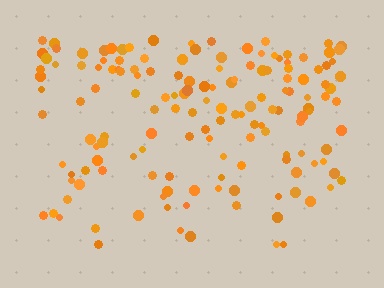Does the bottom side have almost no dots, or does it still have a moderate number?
Still a moderate number, just noticeably fewer than the top.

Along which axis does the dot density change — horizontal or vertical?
Vertical.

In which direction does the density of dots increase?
From bottom to top, with the top side densest.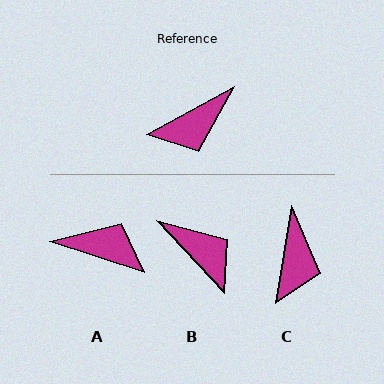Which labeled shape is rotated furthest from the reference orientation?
A, about 133 degrees away.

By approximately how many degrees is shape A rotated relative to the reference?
Approximately 133 degrees counter-clockwise.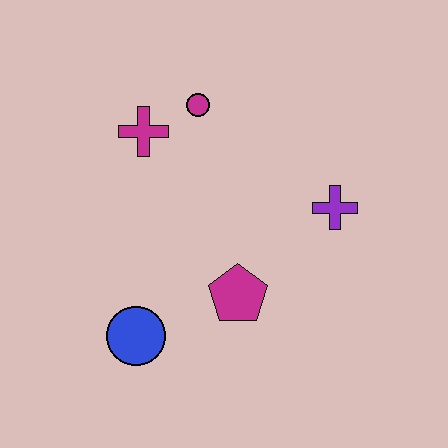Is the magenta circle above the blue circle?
Yes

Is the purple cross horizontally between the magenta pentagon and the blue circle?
No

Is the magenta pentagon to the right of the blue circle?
Yes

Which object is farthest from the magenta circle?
The blue circle is farthest from the magenta circle.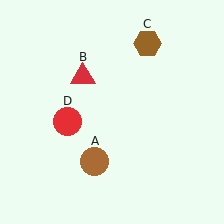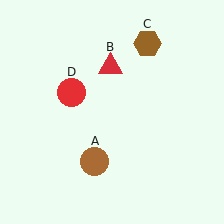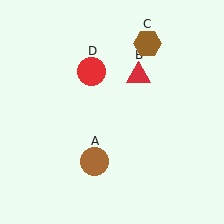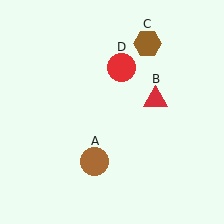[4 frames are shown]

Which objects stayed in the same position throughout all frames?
Brown circle (object A) and brown hexagon (object C) remained stationary.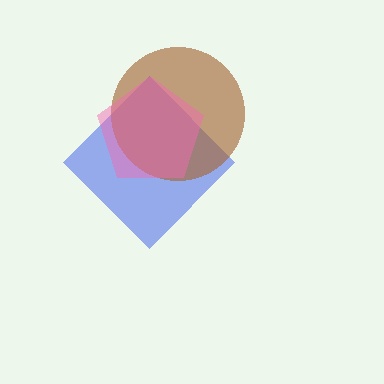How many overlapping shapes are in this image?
There are 3 overlapping shapes in the image.